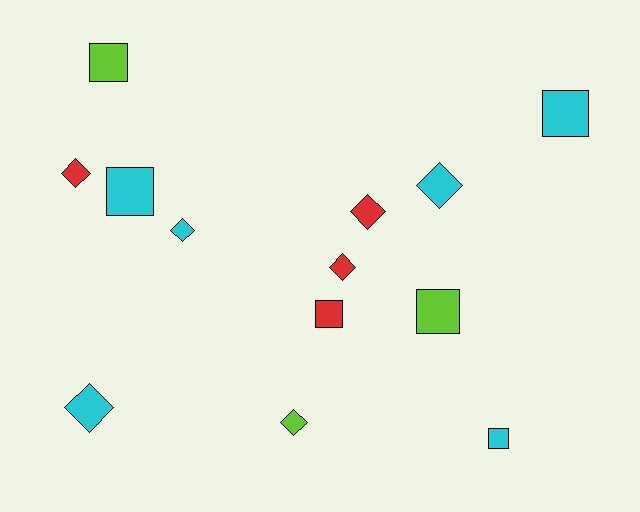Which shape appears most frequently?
Diamond, with 7 objects.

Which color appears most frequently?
Cyan, with 6 objects.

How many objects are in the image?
There are 13 objects.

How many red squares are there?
There is 1 red square.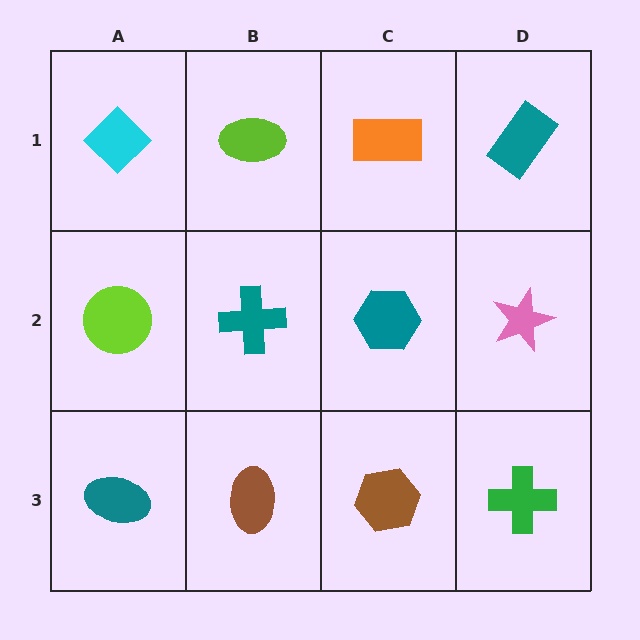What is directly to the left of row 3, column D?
A brown hexagon.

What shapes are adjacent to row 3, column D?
A pink star (row 2, column D), a brown hexagon (row 3, column C).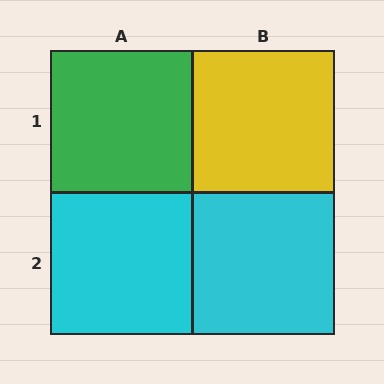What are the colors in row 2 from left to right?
Cyan, cyan.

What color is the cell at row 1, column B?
Yellow.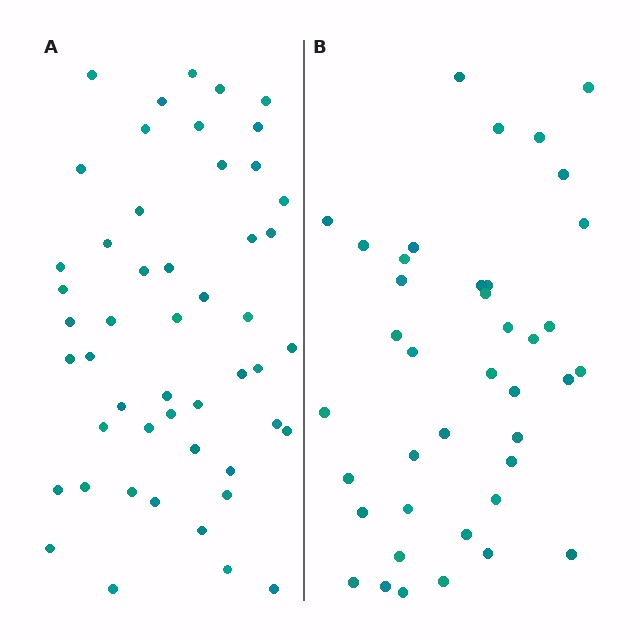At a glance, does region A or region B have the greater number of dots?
Region A (the left region) has more dots.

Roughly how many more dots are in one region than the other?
Region A has roughly 10 or so more dots than region B.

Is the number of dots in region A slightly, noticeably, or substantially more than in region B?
Region A has noticeably more, but not dramatically so. The ratio is roughly 1.2 to 1.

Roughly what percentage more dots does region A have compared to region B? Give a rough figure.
About 25% more.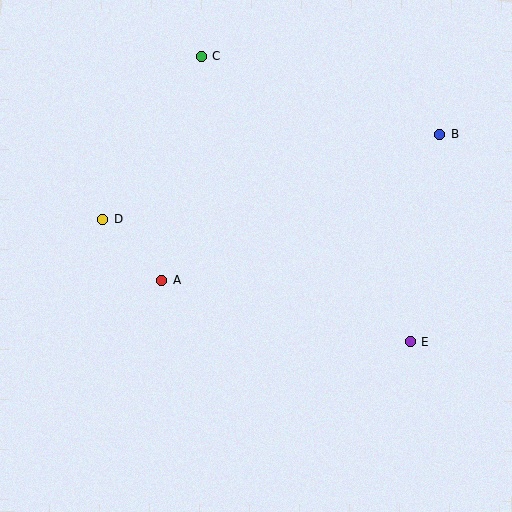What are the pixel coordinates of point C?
Point C is at (202, 56).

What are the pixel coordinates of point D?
Point D is at (103, 219).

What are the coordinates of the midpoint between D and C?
The midpoint between D and C is at (152, 137).